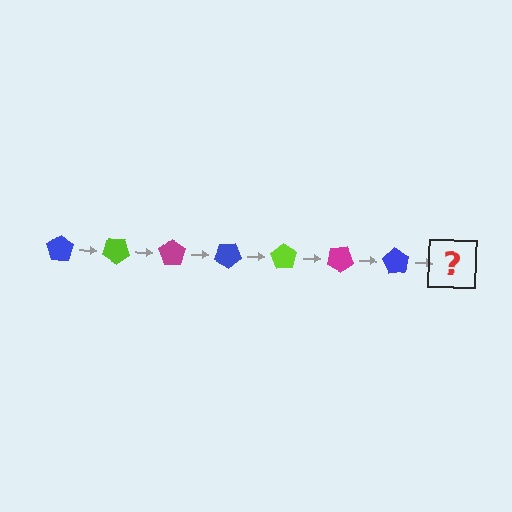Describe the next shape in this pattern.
It should be a lime pentagon, rotated 245 degrees from the start.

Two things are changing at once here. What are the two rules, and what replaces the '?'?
The two rules are that it rotates 35 degrees each step and the color cycles through blue, lime, and magenta. The '?' should be a lime pentagon, rotated 245 degrees from the start.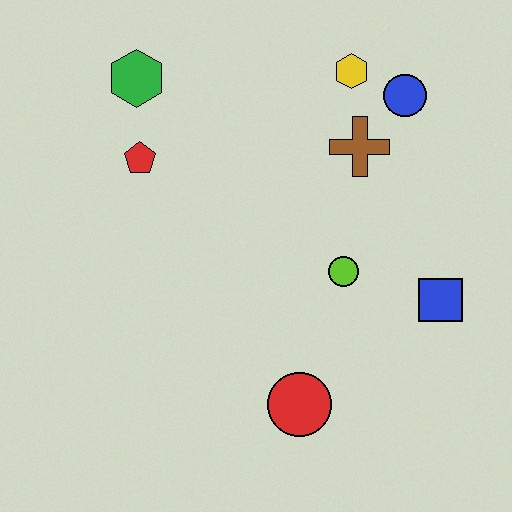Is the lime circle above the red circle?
Yes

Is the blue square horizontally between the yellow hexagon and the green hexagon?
No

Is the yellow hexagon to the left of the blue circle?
Yes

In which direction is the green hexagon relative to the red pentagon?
The green hexagon is above the red pentagon.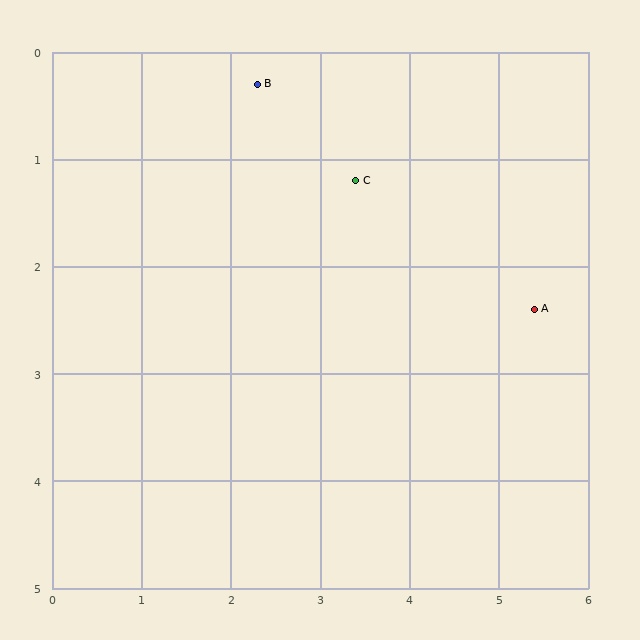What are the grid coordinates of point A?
Point A is at approximately (5.4, 2.4).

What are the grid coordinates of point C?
Point C is at approximately (3.4, 1.2).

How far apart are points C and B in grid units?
Points C and B are about 1.4 grid units apart.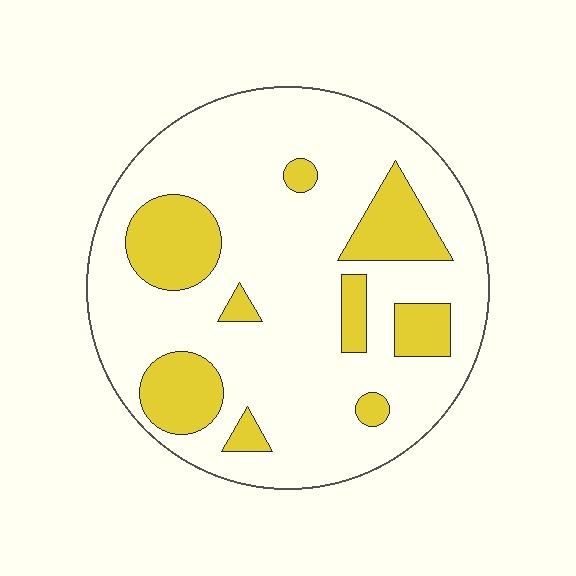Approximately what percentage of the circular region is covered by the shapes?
Approximately 20%.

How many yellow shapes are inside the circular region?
9.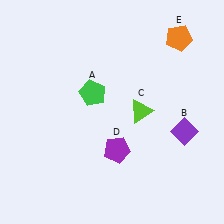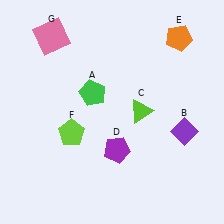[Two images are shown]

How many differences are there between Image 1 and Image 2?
There are 2 differences between the two images.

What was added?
A lime pentagon (F), a pink square (G) were added in Image 2.